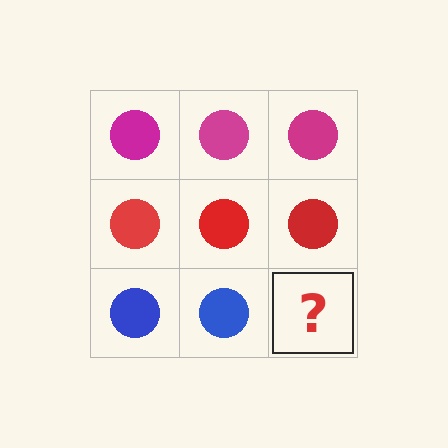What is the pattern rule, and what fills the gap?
The rule is that each row has a consistent color. The gap should be filled with a blue circle.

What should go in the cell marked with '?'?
The missing cell should contain a blue circle.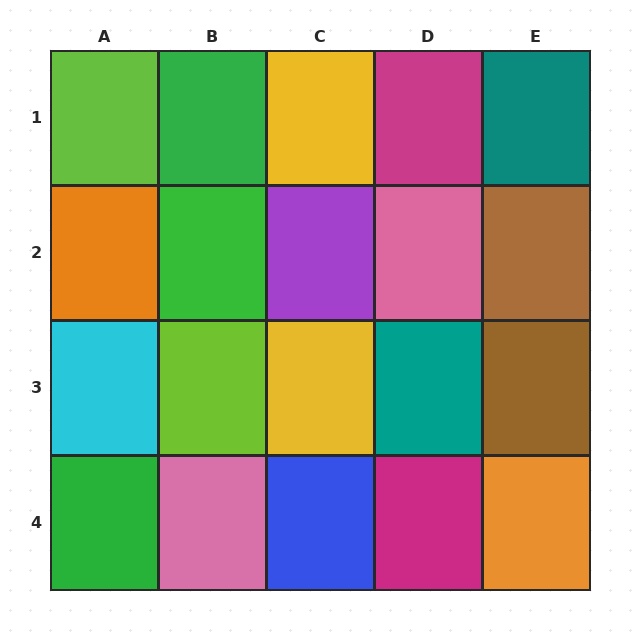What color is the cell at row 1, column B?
Green.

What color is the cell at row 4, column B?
Pink.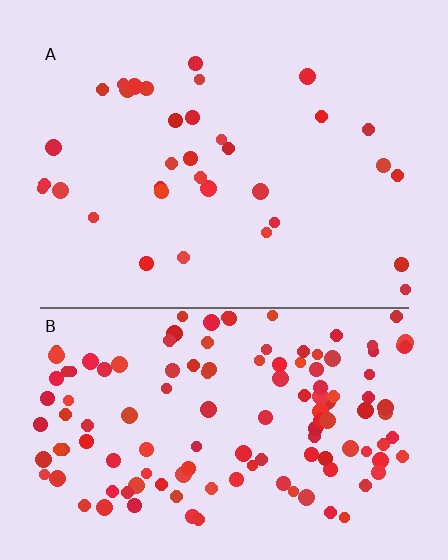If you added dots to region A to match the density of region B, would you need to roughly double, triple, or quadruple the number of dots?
Approximately quadruple.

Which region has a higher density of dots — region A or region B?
B (the bottom).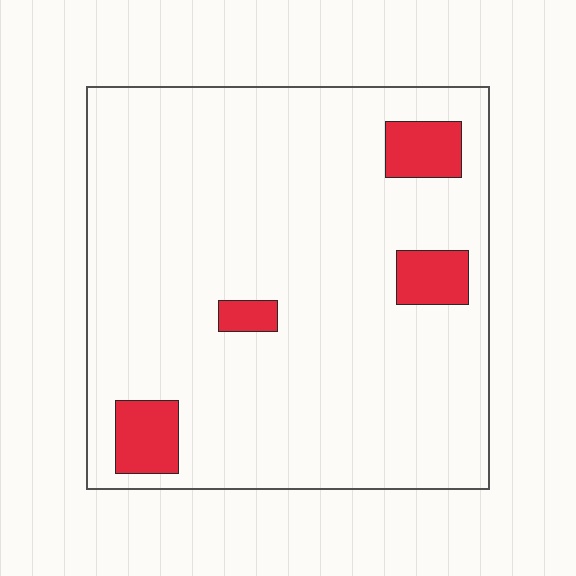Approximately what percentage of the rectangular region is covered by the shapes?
Approximately 10%.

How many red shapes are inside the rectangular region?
4.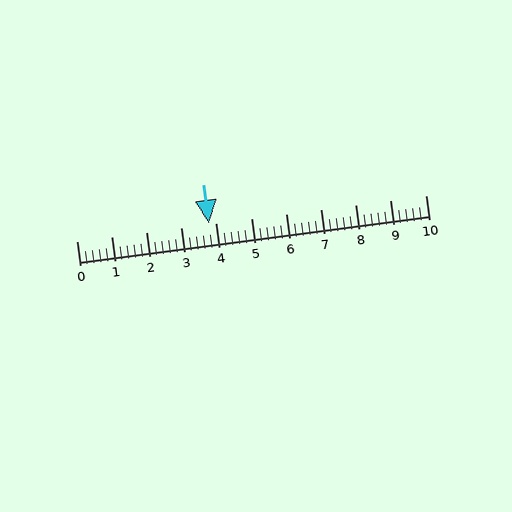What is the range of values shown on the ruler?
The ruler shows values from 0 to 10.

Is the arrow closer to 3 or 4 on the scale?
The arrow is closer to 4.